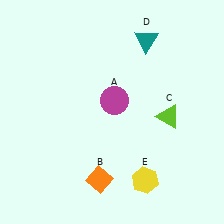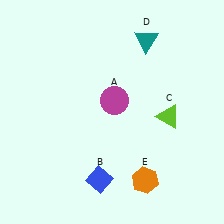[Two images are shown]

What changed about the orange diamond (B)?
In Image 1, B is orange. In Image 2, it changed to blue.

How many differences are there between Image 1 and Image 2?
There are 2 differences between the two images.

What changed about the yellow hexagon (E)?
In Image 1, E is yellow. In Image 2, it changed to orange.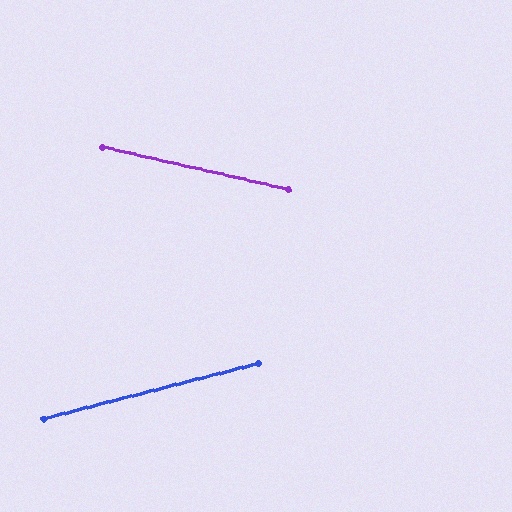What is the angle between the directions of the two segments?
Approximately 27 degrees.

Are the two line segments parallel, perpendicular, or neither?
Neither parallel nor perpendicular — they differ by about 27°.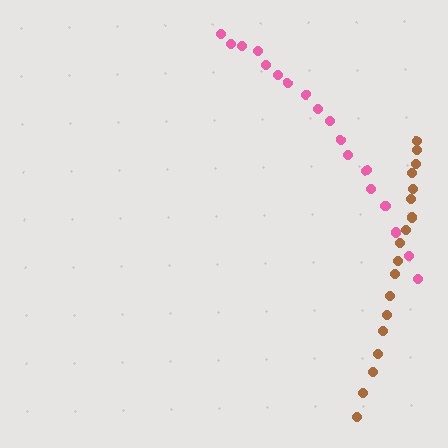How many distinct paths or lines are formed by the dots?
There are 2 distinct paths.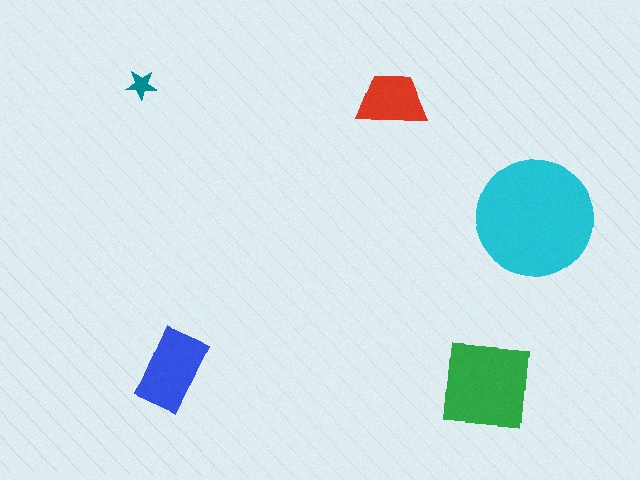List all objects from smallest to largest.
The teal star, the red trapezoid, the blue rectangle, the green square, the cyan circle.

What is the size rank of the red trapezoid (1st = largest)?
4th.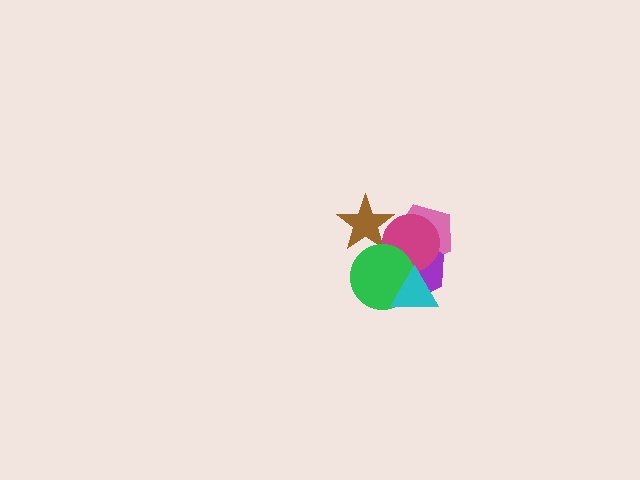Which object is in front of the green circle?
The cyan triangle is in front of the green circle.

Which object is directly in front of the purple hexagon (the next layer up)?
The magenta circle is directly in front of the purple hexagon.